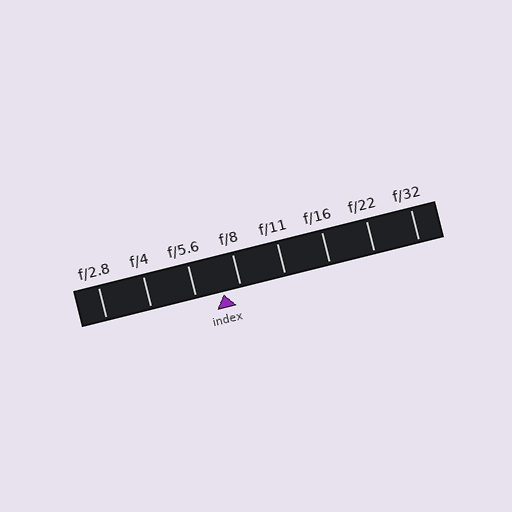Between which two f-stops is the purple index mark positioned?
The index mark is between f/5.6 and f/8.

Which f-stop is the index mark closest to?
The index mark is closest to f/8.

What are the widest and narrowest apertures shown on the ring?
The widest aperture shown is f/2.8 and the narrowest is f/32.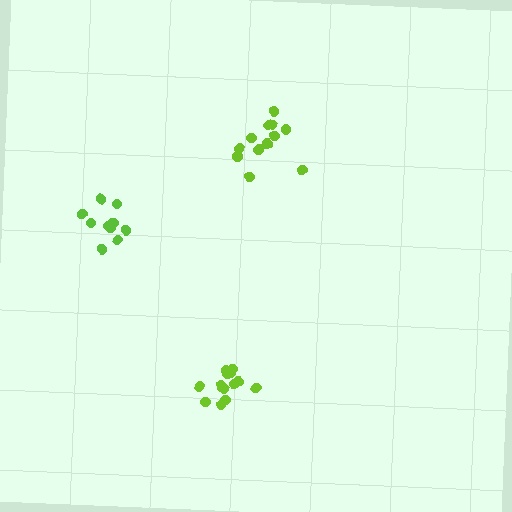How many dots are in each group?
Group 1: 12 dots, Group 2: 14 dots, Group 3: 11 dots (37 total).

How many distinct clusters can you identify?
There are 3 distinct clusters.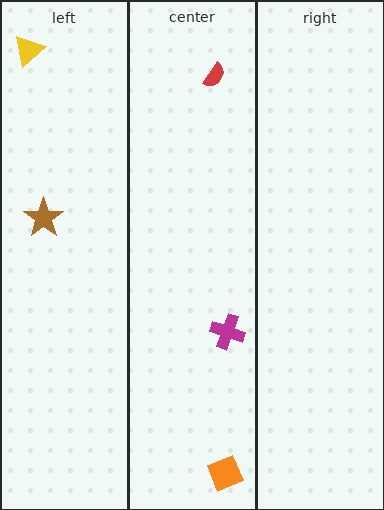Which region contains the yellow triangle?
The left region.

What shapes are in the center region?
The magenta cross, the orange square, the red semicircle.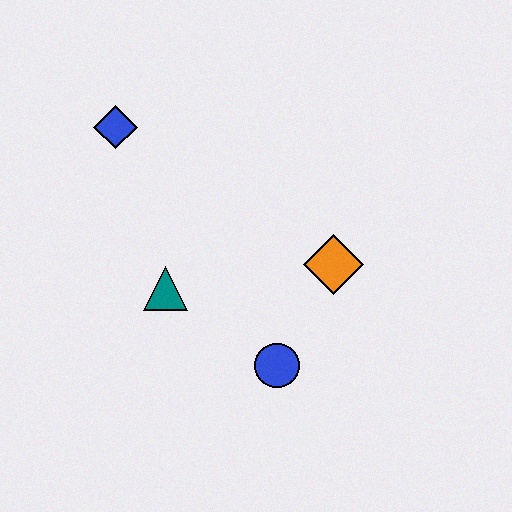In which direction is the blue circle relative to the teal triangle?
The blue circle is to the right of the teal triangle.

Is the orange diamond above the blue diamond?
No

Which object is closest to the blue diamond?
The teal triangle is closest to the blue diamond.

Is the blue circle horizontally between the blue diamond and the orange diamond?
Yes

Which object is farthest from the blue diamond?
The blue circle is farthest from the blue diamond.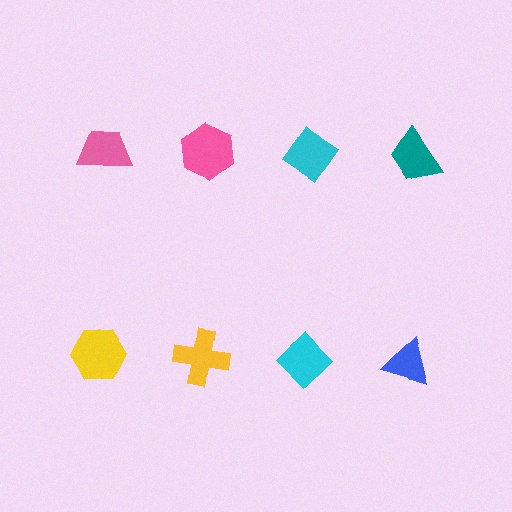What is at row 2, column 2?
A yellow cross.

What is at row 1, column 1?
A pink trapezoid.